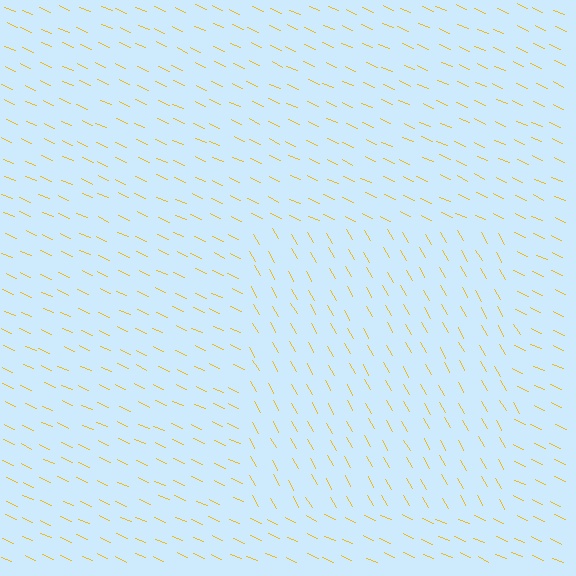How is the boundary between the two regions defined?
The boundary is defined purely by a change in line orientation (approximately 36 degrees difference). All lines are the same color and thickness.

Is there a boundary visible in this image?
Yes, there is a texture boundary formed by a change in line orientation.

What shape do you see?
I see a rectangle.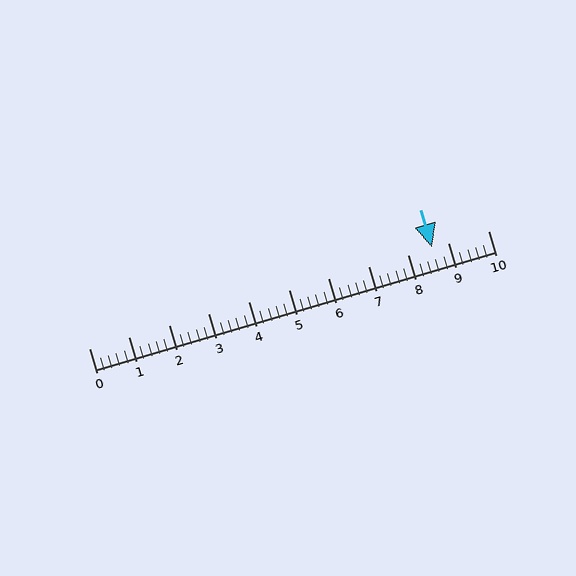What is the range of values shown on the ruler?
The ruler shows values from 0 to 10.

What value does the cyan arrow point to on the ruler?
The cyan arrow points to approximately 8.6.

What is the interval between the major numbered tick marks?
The major tick marks are spaced 1 units apart.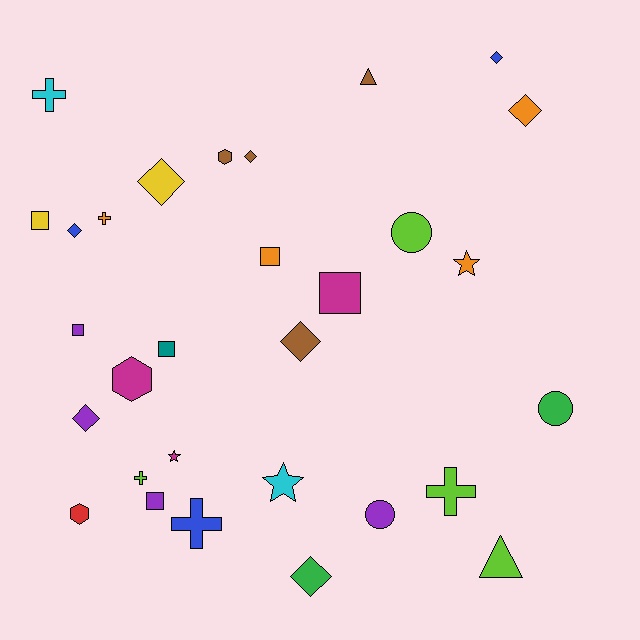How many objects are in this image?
There are 30 objects.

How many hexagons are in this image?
There are 3 hexagons.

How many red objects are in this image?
There is 1 red object.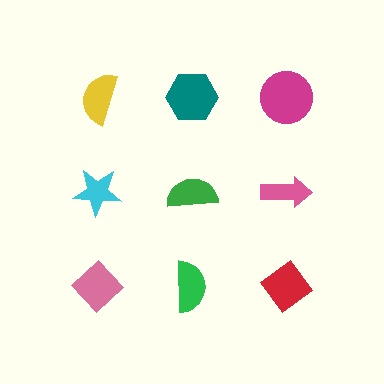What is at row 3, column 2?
A green semicircle.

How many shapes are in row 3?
3 shapes.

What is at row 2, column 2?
A green semicircle.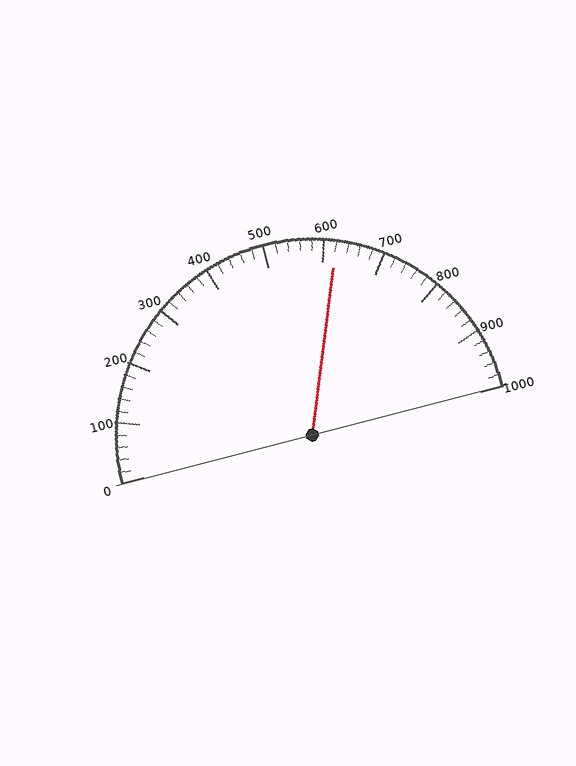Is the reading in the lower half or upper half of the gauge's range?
The reading is in the upper half of the range (0 to 1000).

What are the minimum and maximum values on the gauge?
The gauge ranges from 0 to 1000.